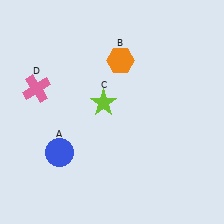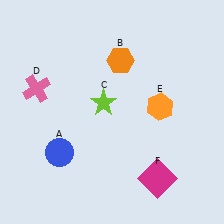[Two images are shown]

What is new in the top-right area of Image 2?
An orange hexagon (E) was added in the top-right area of Image 2.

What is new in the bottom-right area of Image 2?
A magenta square (F) was added in the bottom-right area of Image 2.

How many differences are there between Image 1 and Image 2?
There are 2 differences between the two images.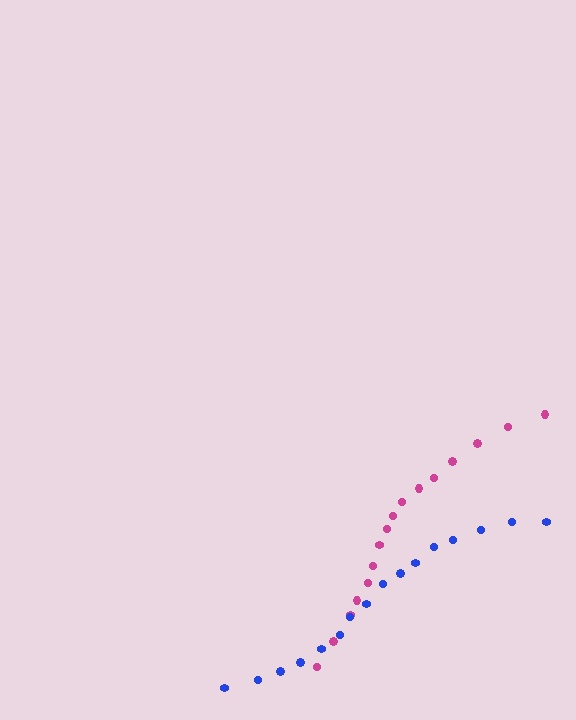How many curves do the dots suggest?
There are 2 distinct paths.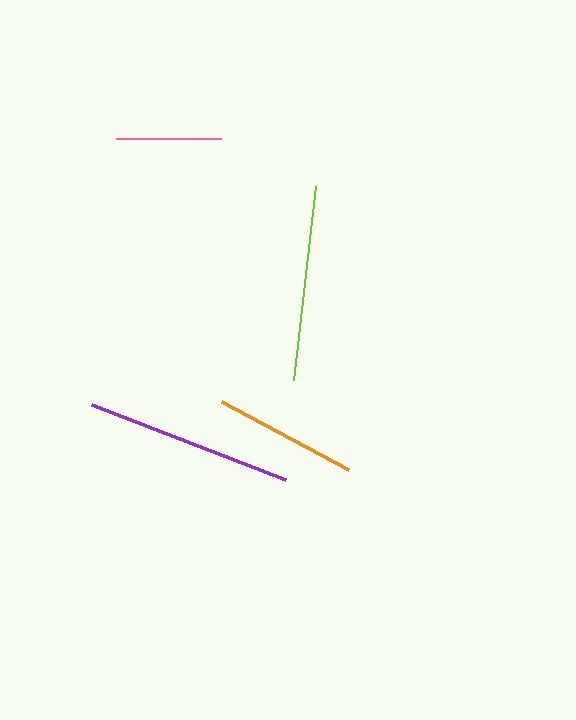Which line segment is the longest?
The purple line is the longest at approximately 208 pixels.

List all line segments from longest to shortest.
From longest to shortest: purple, lime, orange, pink.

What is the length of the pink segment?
The pink segment is approximately 105 pixels long.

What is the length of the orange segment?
The orange segment is approximately 144 pixels long.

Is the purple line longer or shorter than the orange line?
The purple line is longer than the orange line.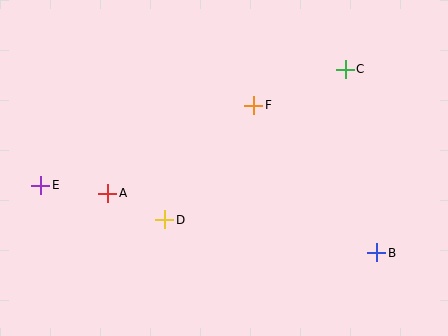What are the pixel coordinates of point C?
Point C is at (345, 69).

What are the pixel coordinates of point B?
Point B is at (377, 253).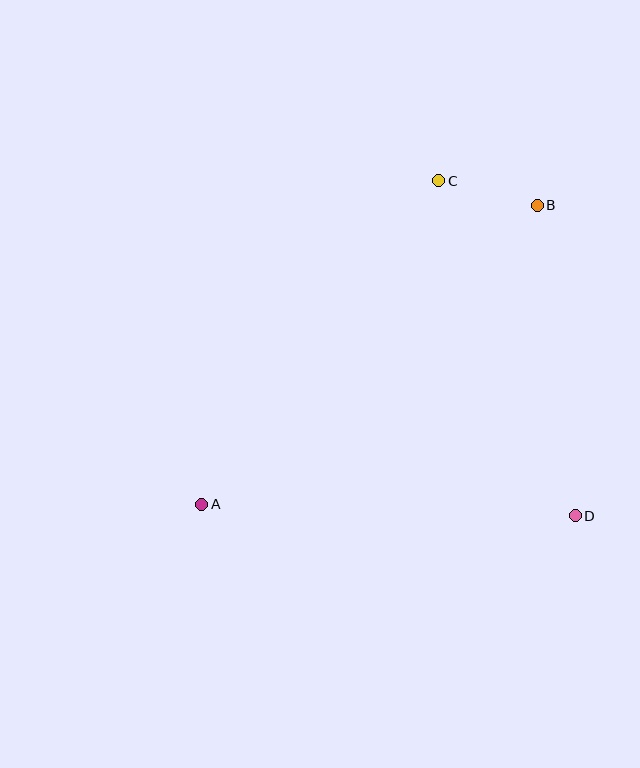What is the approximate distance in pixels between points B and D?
The distance between B and D is approximately 313 pixels.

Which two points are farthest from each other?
Points A and B are farthest from each other.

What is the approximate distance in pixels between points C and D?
The distance between C and D is approximately 362 pixels.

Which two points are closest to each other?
Points B and C are closest to each other.